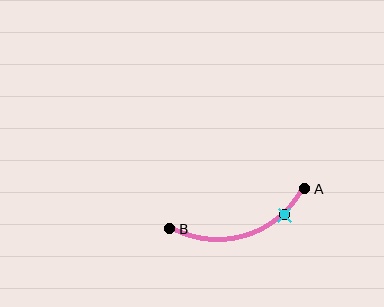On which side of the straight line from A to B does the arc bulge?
The arc bulges below the straight line connecting A and B.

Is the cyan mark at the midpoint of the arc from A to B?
No. The cyan mark lies on the arc but is closer to endpoint A. The arc midpoint would be at the point on the curve equidistant along the arc from both A and B.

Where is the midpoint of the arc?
The arc midpoint is the point on the curve farthest from the straight line joining A and B. It sits below that line.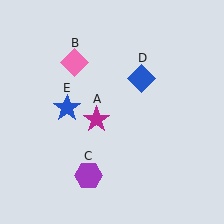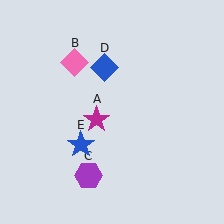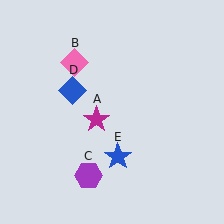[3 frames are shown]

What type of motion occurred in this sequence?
The blue diamond (object D), blue star (object E) rotated counterclockwise around the center of the scene.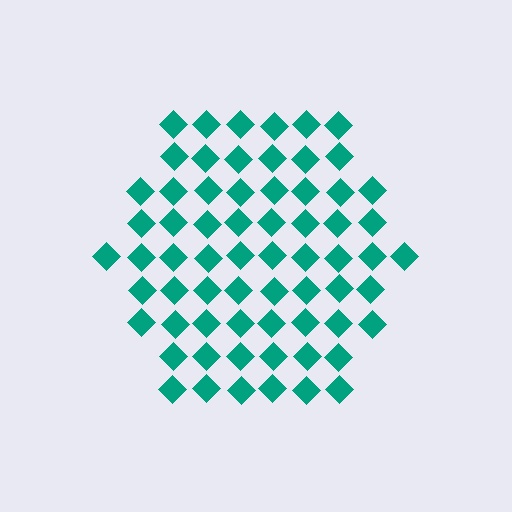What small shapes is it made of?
It is made of small diamonds.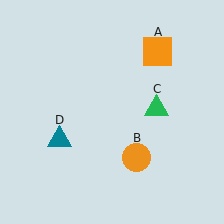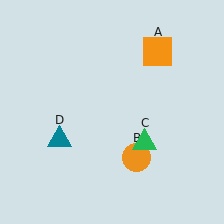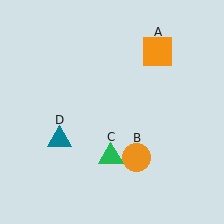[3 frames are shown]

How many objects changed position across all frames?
1 object changed position: green triangle (object C).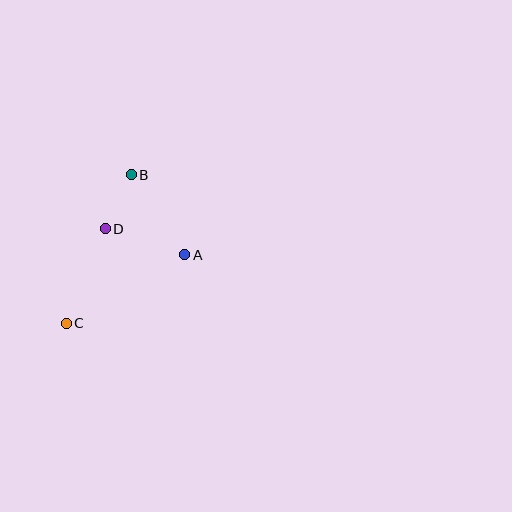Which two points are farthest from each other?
Points B and C are farthest from each other.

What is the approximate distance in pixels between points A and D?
The distance between A and D is approximately 83 pixels.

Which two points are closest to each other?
Points B and D are closest to each other.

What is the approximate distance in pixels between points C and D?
The distance between C and D is approximately 102 pixels.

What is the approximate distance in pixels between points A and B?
The distance between A and B is approximately 97 pixels.